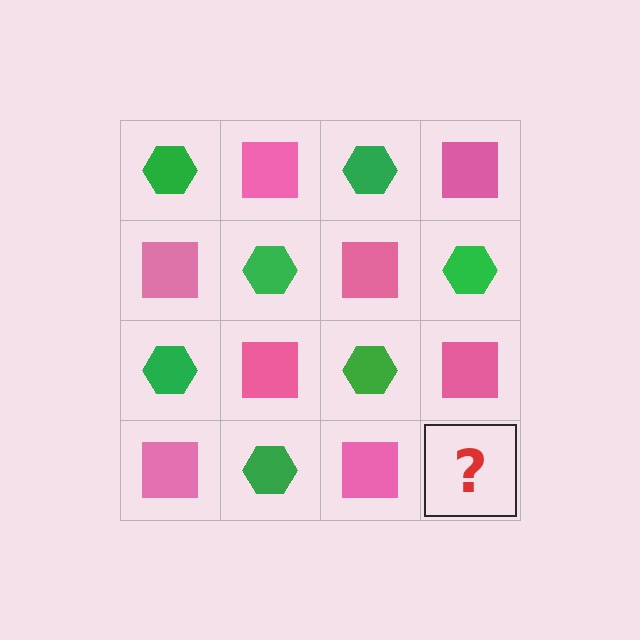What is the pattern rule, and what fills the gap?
The rule is that it alternates green hexagon and pink square in a checkerboard pattern. The gap should be filled with a green hexagon.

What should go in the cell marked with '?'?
The missing cell should contain a green hexagon.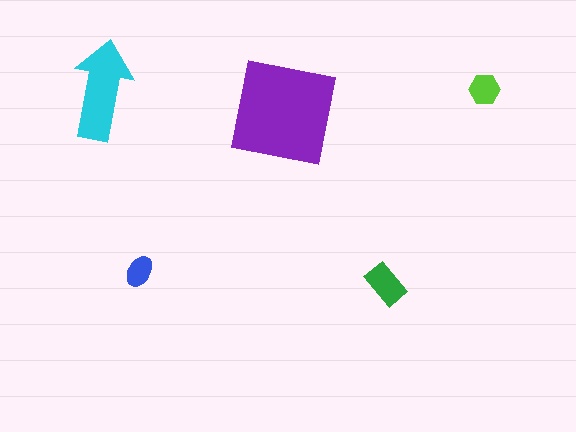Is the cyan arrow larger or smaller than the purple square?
Smaller.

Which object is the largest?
The purple square.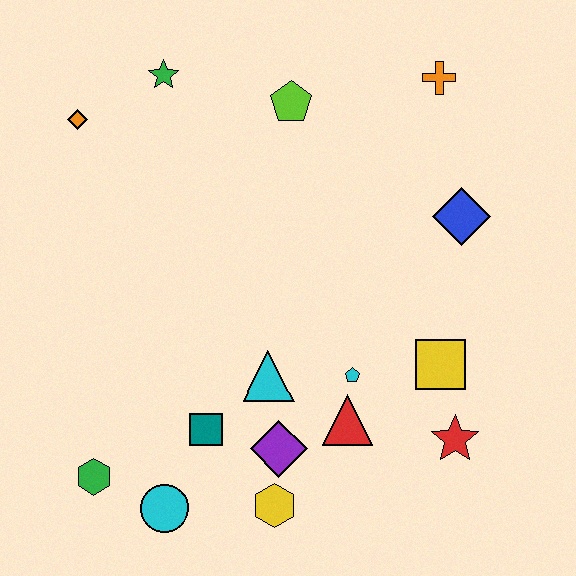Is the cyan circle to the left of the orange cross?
Yes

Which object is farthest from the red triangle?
The orange diamond is farthest from the red triangle.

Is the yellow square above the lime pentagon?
No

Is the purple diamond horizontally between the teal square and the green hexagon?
No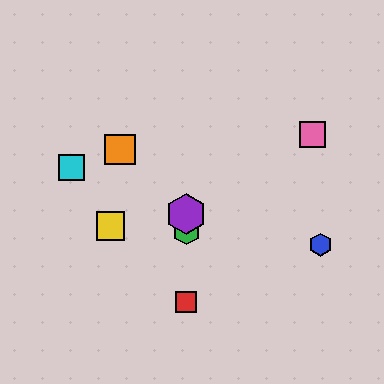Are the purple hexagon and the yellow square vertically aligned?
No, the purple hexagon is at x≈186 and the yellow square is at x≈111.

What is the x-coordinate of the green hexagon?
The green hexagon is at x≈186.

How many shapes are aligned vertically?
3 shapes (the red square, the green hexagon, the purple hexagon) are aligned vertically.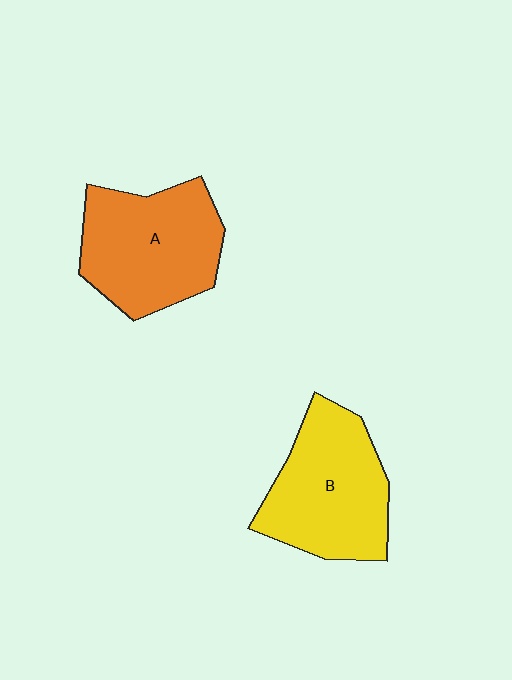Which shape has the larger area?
Shape A (orange).